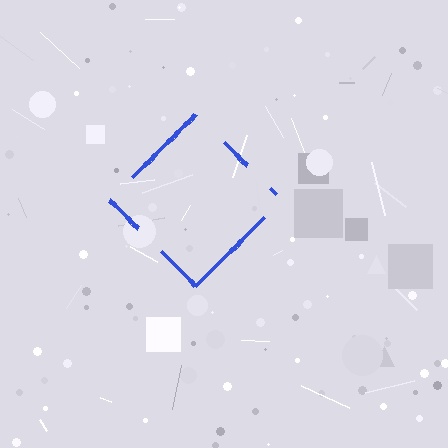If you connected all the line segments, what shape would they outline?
They would outline a diamond.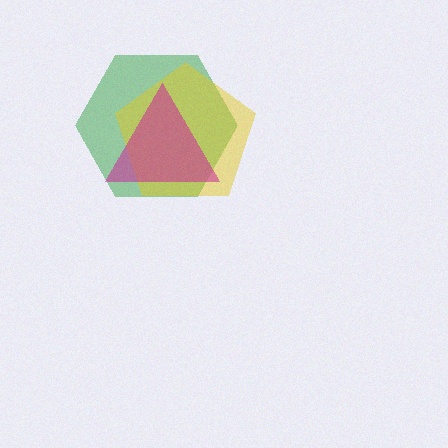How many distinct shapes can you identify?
There are 3 distinct shapes: a green hexagon, a yellow pentagon, a magenta triangle.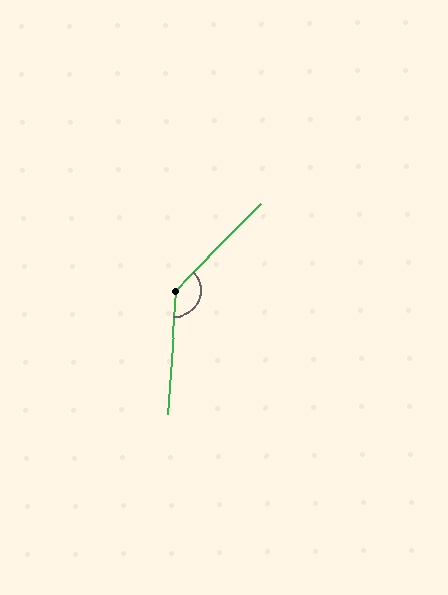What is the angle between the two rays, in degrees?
Approximately 139 degrees.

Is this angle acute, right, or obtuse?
It is obtuse.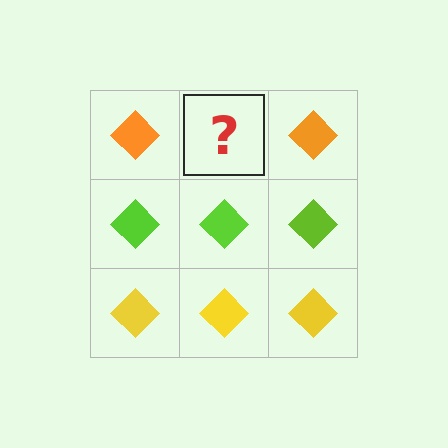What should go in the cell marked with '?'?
The missing cell should contain an orange diamond.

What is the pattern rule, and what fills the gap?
The rule is that each row has a consistent color. The gap should be filled with an orange diamond.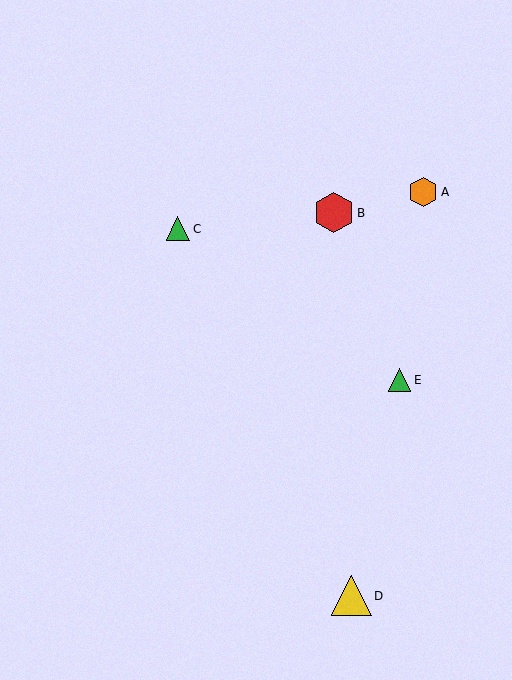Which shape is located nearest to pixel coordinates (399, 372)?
The green triangle (labeled E) at (399, 380) is nearest to that location.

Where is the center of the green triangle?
The center of the green triangle is at (399, 380).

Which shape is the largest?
The red hexagon (labeled B) is the largest.